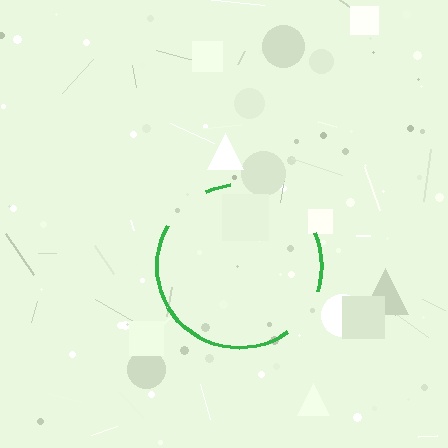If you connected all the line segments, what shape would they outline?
They would outline a circle.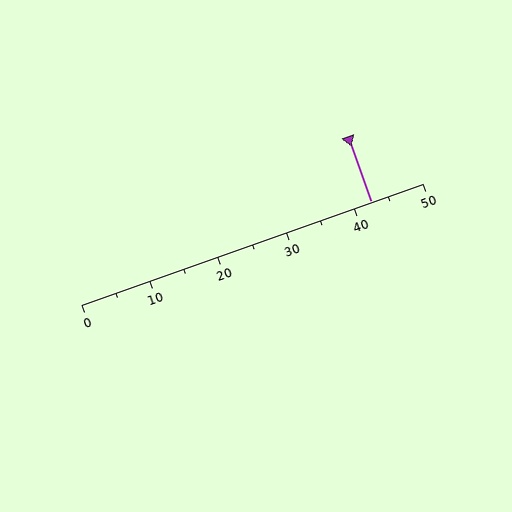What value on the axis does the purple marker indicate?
The marker indicates approximately 42.5.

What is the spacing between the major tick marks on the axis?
The major ticks are spaced 10 apart.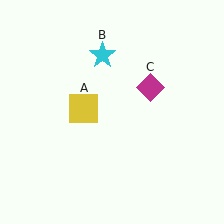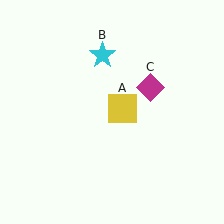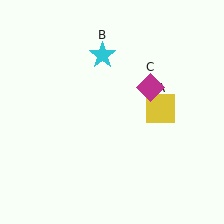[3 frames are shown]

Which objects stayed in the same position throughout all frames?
Cyan star (object B) and magenta diamond (object C) remained stationary.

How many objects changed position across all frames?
1 object changed position: yellow square (object A).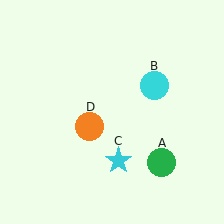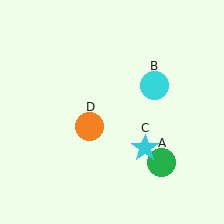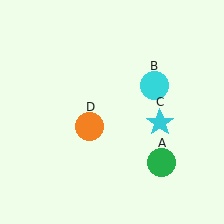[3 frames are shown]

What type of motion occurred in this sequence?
The cyan star (object C) rotated counterclockwise around the center of the scene.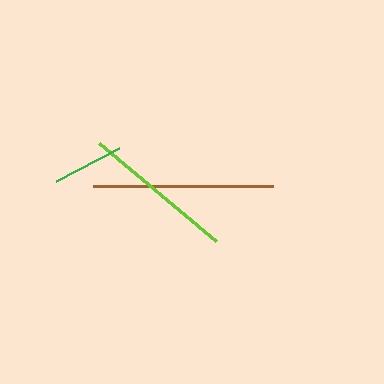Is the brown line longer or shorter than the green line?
The brown line is longer than the green line.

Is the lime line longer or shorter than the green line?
The lime line is longer than the green line.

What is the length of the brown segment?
The brown segment is approximately 180 pixels long.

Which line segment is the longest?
The brown line is the longest at approximately 180 pixels.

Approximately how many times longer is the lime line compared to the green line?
The lime line is approximately 2.1 times the length of the green line.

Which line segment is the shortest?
The green line is the shortest at approximately 71 pixels.